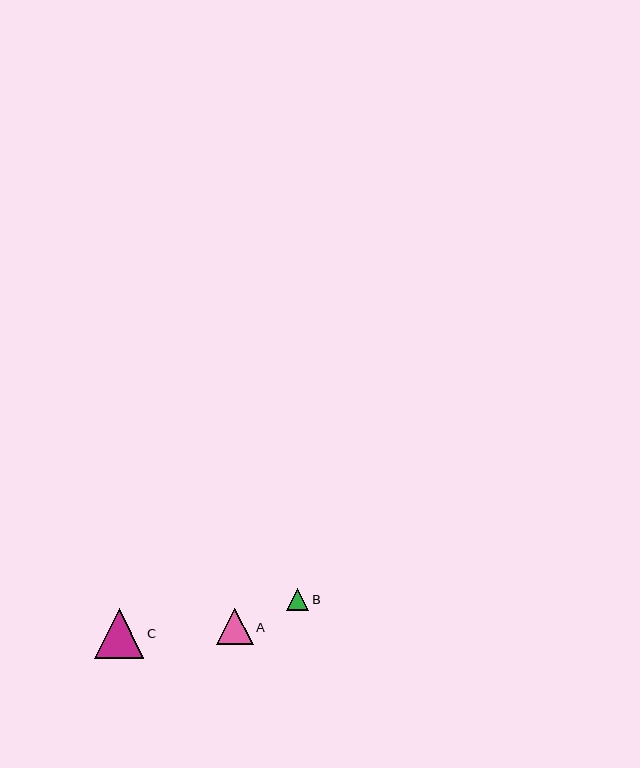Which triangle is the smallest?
Triangle B is the smallest with a size of approximately 22 pixels.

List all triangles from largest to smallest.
From largest to smallest: C, A, B.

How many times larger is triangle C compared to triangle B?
Triangle C is approximately 2.2 times the size of triangle B.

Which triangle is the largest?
Triangle C is the largest with a size of approximately 49 pixels.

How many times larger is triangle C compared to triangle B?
Triangle C is approximately 2.2 times the size of triangle B.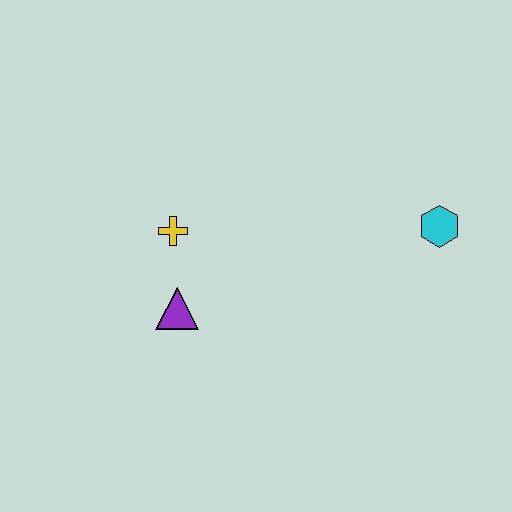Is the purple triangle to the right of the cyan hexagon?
No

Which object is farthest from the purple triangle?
The cyan hexagon is farthest from the purple triangle.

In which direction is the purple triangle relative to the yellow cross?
The purple triangle is below the yellow cross.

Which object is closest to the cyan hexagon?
The yellow cross is closest to the cyan hexagon.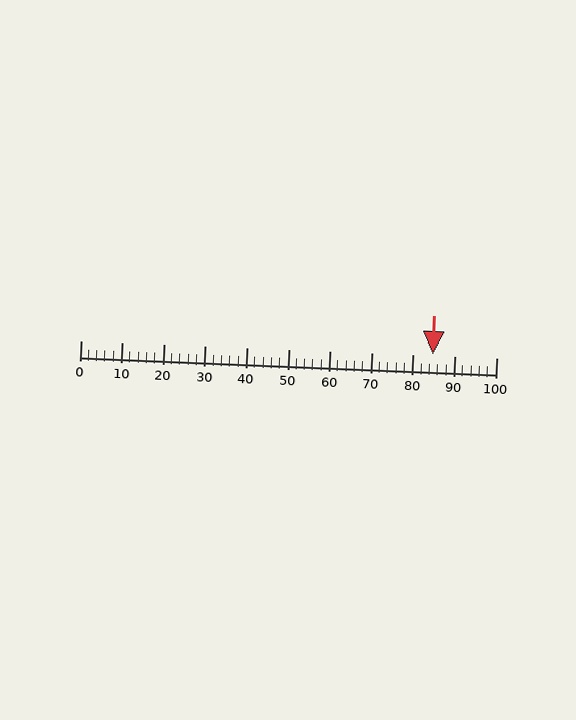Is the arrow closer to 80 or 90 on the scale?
The arrow is closer to 80.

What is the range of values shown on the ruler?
The ruler shows values from 0 to 100.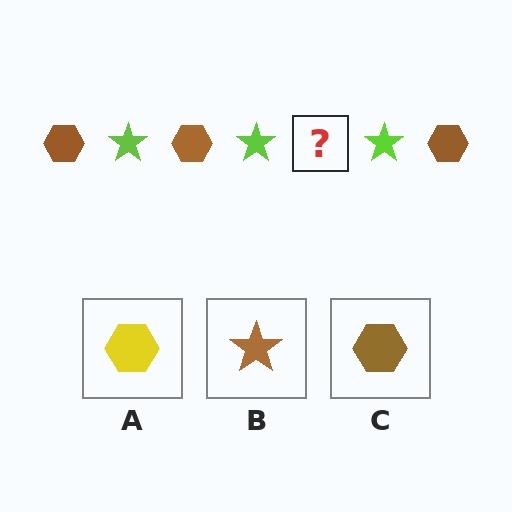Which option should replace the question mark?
Option C.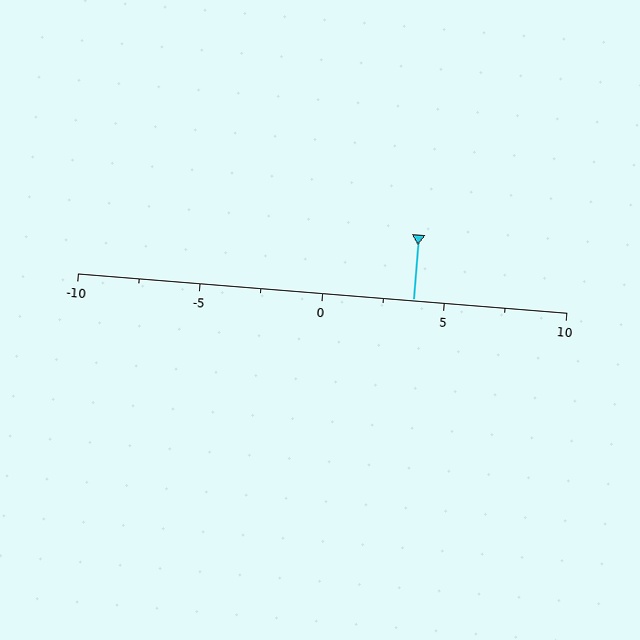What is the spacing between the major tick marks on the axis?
The major ticks are spaced 5 apart.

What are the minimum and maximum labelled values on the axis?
The axis runs from -10 to 10.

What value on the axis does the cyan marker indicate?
The marker indicates approximately 3.8.